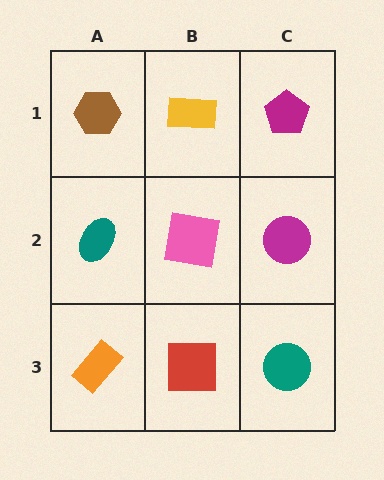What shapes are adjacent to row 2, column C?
A magenta pentagon (row 1, column C), a teal circle (row 3, column C), a pink square (row 2, column B).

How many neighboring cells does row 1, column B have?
3.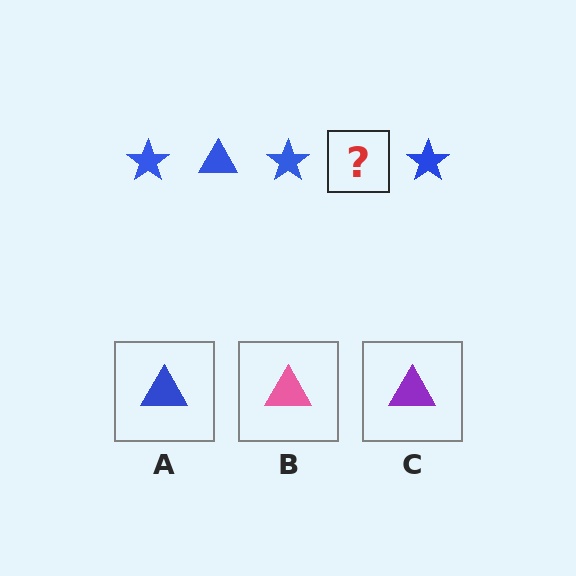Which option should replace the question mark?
Option A.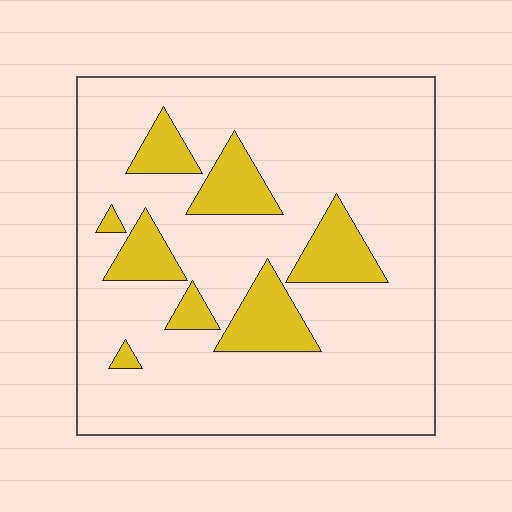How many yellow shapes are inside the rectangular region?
8.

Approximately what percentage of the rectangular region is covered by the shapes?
Approximately 15%.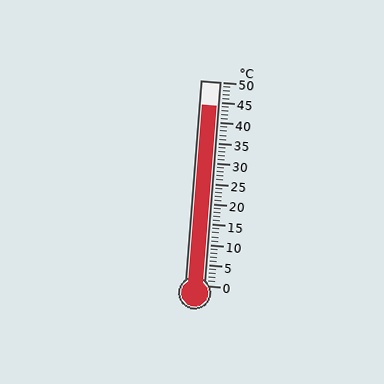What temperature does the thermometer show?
The thermometer shows approximately 44°C.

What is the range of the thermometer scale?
The thermometer scale ranges from 0°C to 50°C.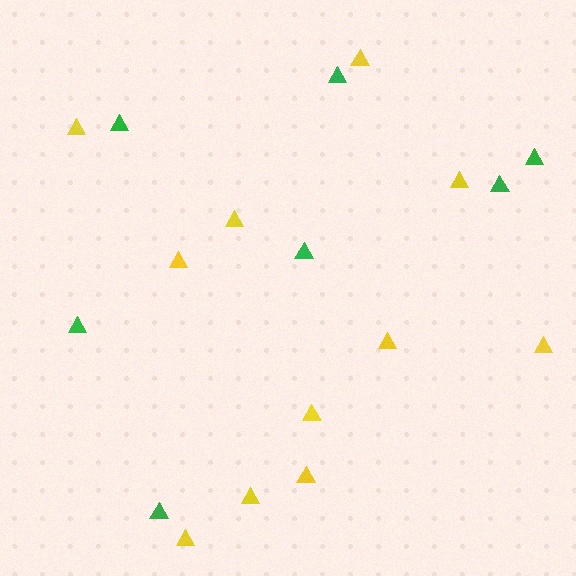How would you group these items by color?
There are 2 groups: one group of yellow triangles (11) and one group of green triangles (7).